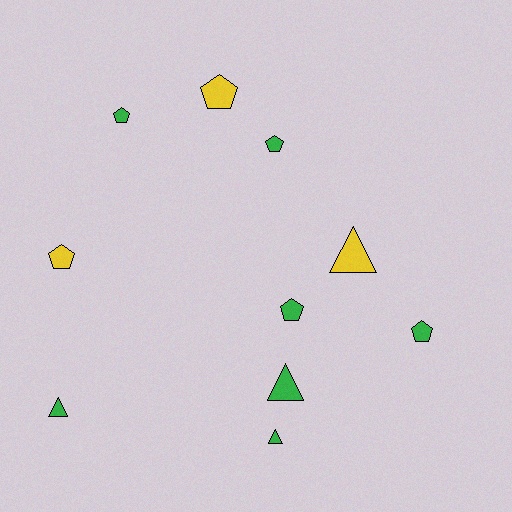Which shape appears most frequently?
Pentagon, with 6 objects.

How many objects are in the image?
There are 10 objects.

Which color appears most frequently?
Green, with 7 objects.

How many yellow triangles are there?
There is 1 yellow triangle.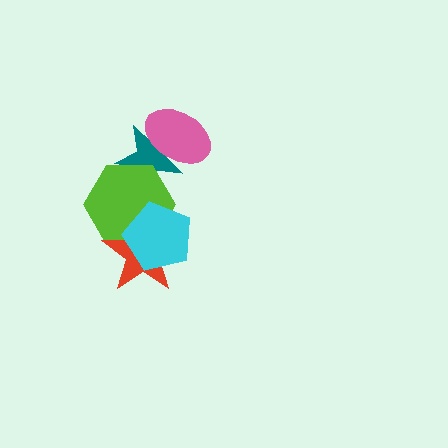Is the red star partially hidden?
Yes, it is partially covered by another shape.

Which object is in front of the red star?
The cyan pentagon is in front of the red star.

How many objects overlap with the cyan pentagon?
2 objects overlap with the cyan pentagon.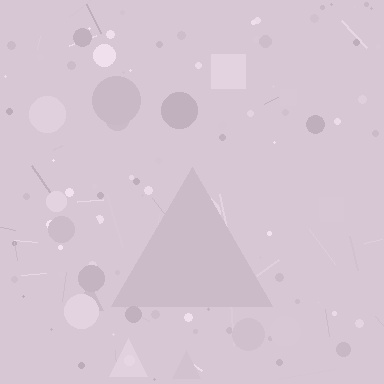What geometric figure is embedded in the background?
A triangle is embedded in the background.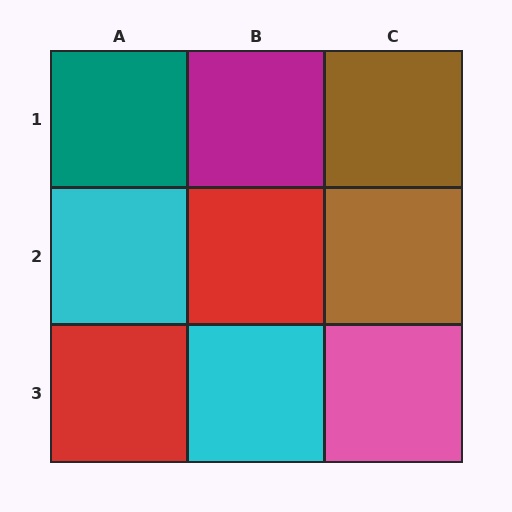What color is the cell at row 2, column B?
Red.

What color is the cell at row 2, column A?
Cyan.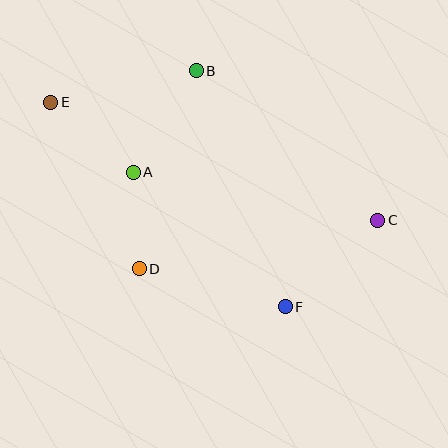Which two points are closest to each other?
Points A and D are closest to each other.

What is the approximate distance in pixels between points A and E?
The distance between A and E is approximately 108 pixels.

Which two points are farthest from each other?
Points C and E are farthest from each other.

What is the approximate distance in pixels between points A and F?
The distance between A and F is approximately 203 pixels.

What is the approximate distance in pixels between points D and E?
The distance between D and E is approximately 188 pixels.